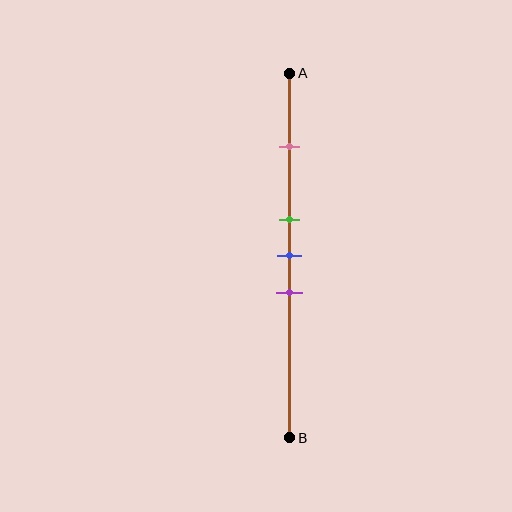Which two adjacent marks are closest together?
The green and blue marks are the closest adjacent pair.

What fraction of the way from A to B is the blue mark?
The blue mark is approximately 50% (0.5) of the way from A to B.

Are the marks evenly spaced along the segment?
No, the marks are not evenly spaced.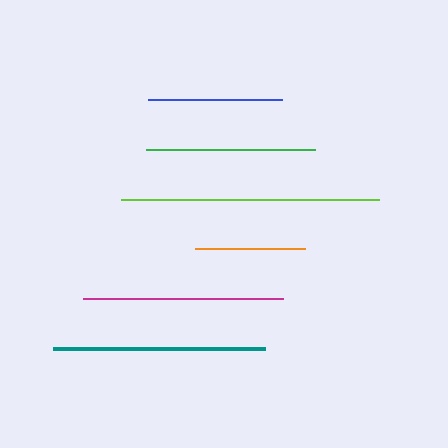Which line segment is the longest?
The lime line is the longest at approximately 258 pixels.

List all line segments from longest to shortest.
From longest to shortest: lime, teal, magenta, green, blue, orange.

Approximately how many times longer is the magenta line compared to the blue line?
The magenta line is approximately 1.5 times the length of the blue line.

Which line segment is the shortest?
The orange line is the shortest at approximately 110 pixels.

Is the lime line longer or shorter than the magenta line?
The lime line is longer than the magenta line.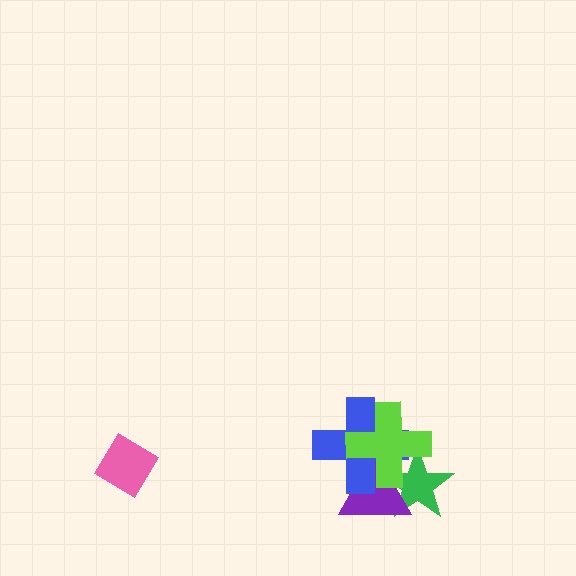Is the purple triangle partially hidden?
Yes, it is partially covered by another shape.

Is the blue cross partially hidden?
Yes, it is partially covered by another shape.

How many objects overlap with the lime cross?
3 objects overlap with the lime cross.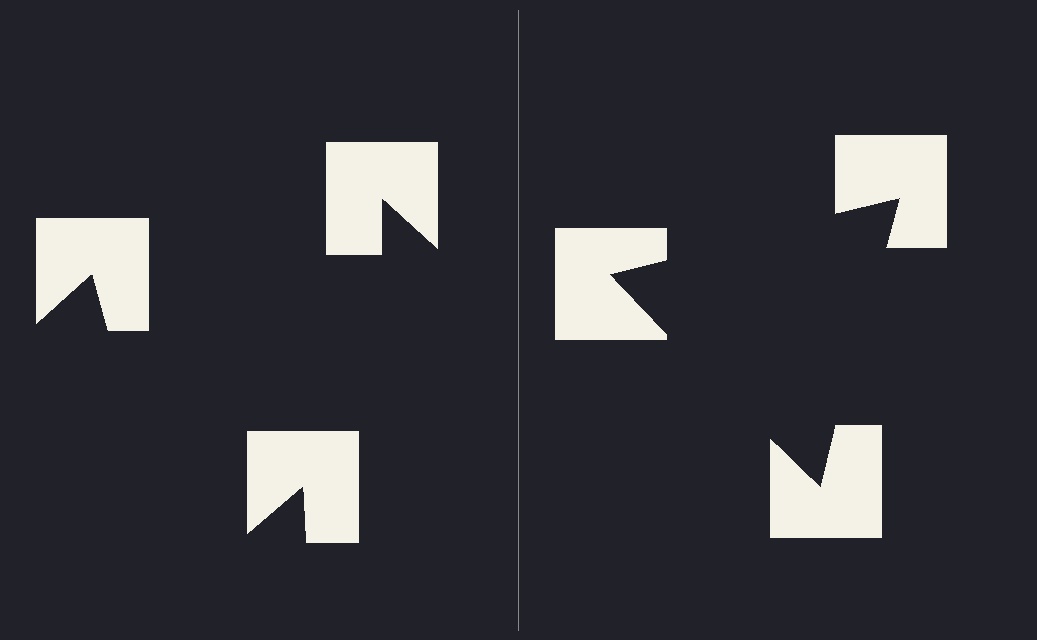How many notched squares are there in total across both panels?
6 — 3 on each side.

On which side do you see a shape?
An illusory triangle appears on the right side. On the left side the wedge cuts are rotated, so no coherent shape forms.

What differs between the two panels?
The notched squares are positioned identically on both sides; only the wedge orientations differ. On the right they align to a triangle; on the left they are misaligned.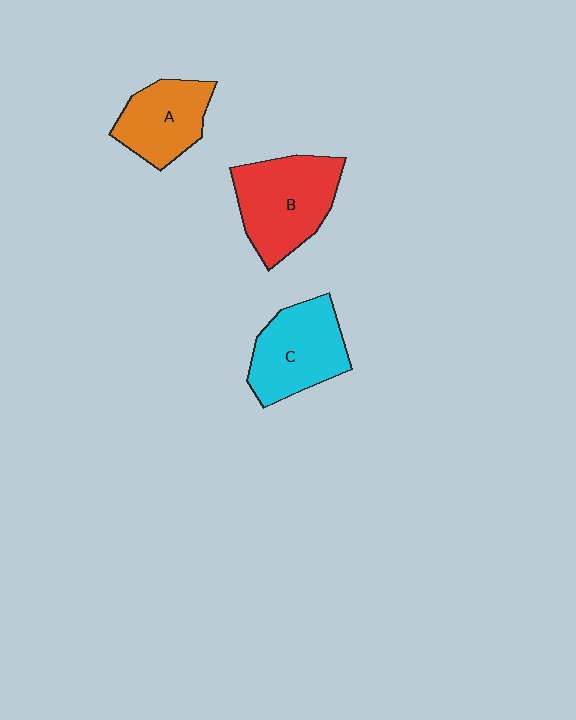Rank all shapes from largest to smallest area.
From largest to smallest: B (red), C (cyan), A (orange).